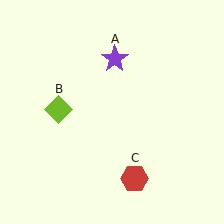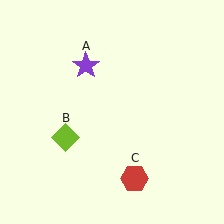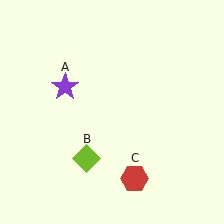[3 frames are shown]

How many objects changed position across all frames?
2 objects changed position: purple star (object A), lime diamond (object B).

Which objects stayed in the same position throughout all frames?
Red hexagon (object C) remained stationary.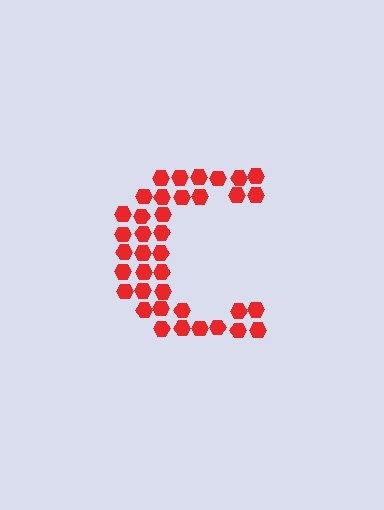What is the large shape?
The large shape is the letter C.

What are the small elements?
The small elements are hexagons.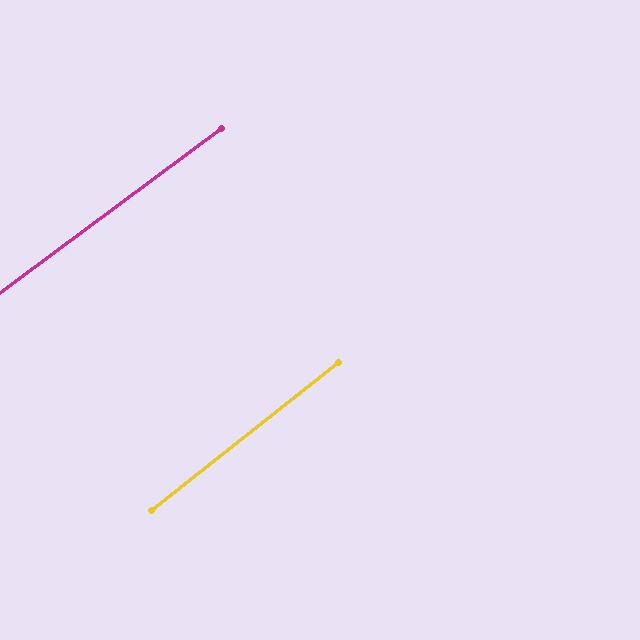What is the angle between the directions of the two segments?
Approximately 2 degrees.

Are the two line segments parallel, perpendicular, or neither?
Parallel — their directions differ by only 1.9°.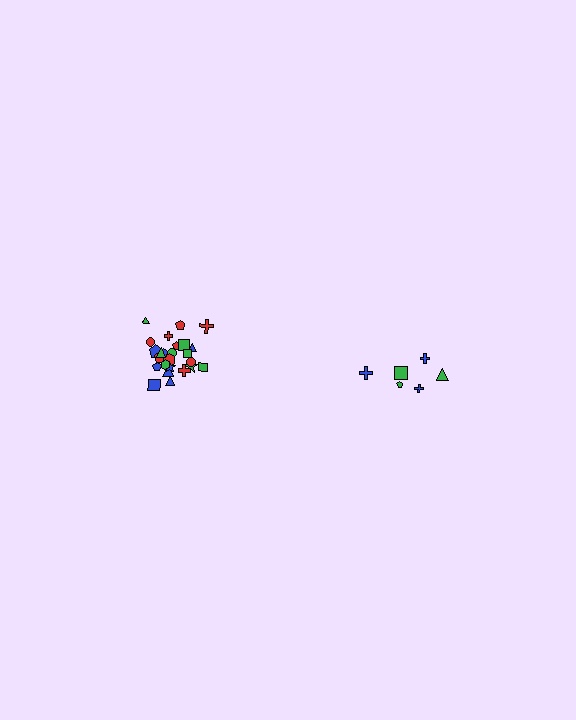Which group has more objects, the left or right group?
The left group.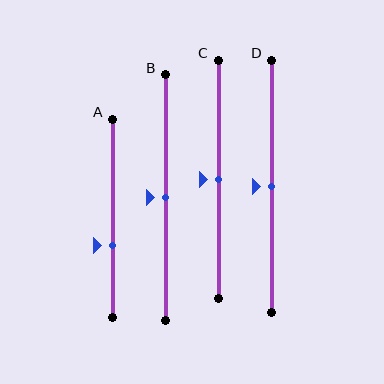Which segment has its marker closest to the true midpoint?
Segment B has its marker closest to the true midpoint.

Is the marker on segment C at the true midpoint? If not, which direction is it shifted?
Yes, the marker on segment C is at the true midpoint.